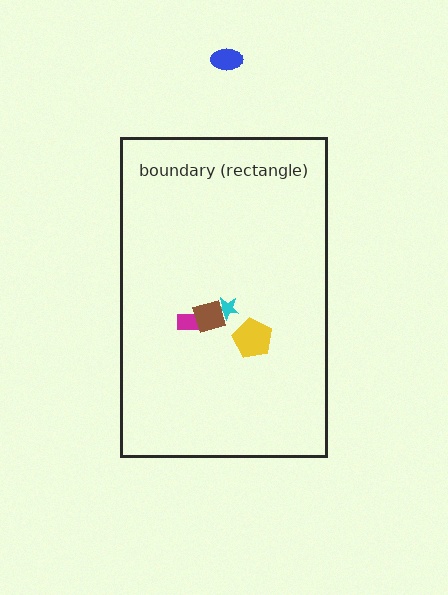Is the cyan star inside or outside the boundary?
Inside.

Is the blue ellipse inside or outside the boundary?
Outside.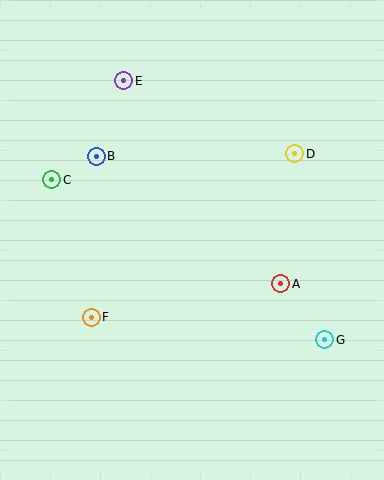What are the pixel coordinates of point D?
Point D is at (295, 154).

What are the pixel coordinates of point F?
Point F is at (91, 317).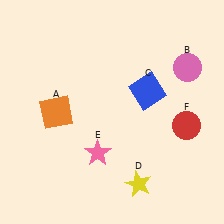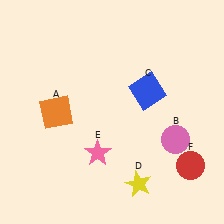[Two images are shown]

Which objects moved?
The objects that moved are: the pink circle (B), the red circle (F).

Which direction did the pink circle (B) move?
The pink circle (B) moved down.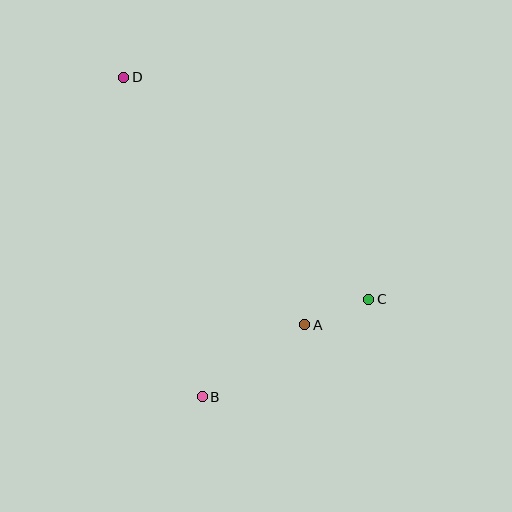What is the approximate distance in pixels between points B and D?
The distance between B and D is approximately 329 pixels.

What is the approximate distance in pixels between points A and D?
The distance between A and D is approximately 307 pixels.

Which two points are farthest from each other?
Points C and D are farthest from each other.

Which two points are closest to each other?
Points A and C are closest to each other.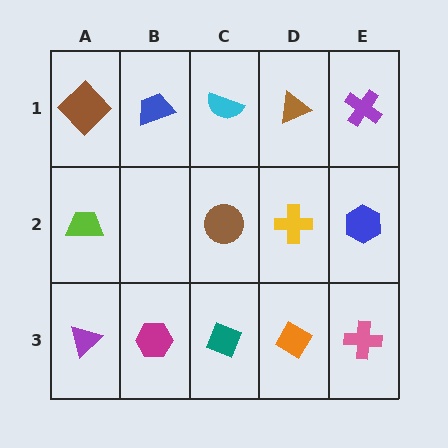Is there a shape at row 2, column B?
No, that cell is empty.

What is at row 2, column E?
A blue hexagon.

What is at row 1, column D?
A brown triangle.